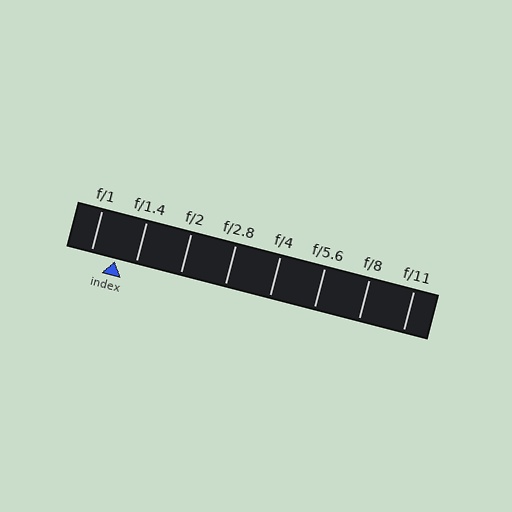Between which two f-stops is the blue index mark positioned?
The index mark is between f/1 and f/1.4.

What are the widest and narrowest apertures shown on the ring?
The widest aperture shown is f/1 and the narrowest is f/11.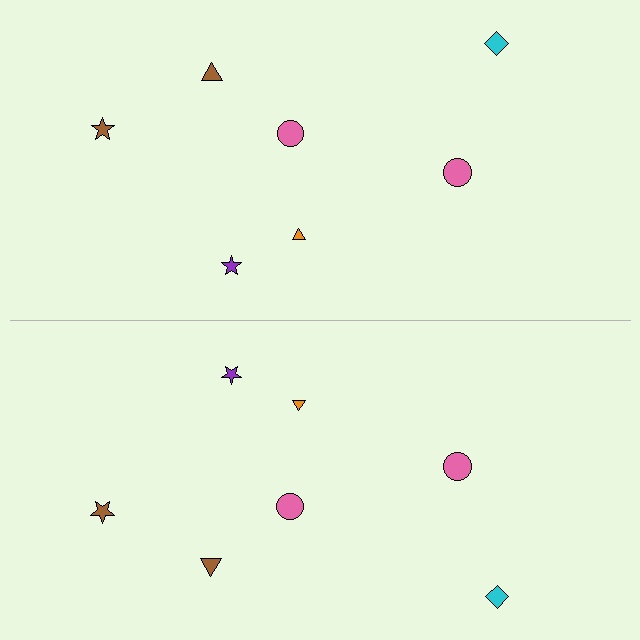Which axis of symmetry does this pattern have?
The pattern has a horizontal axis of symmetry running through the center of the image.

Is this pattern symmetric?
Yes, this pattern has bilateral (reflection) symmetry.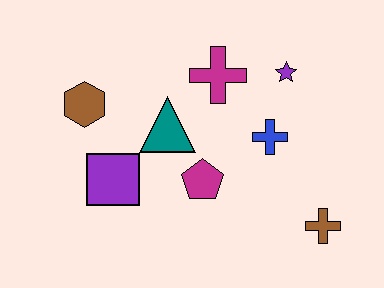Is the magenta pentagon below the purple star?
Yes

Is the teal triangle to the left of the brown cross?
Yes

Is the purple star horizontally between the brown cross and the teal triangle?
Yes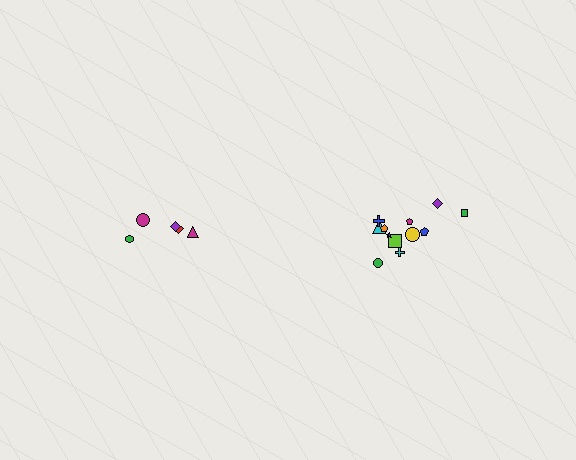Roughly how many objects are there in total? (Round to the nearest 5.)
Roughly 15 objects in total.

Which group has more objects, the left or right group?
The right group.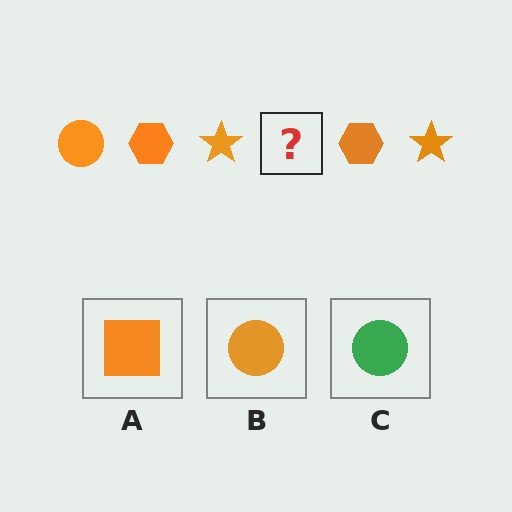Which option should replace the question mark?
Option B.